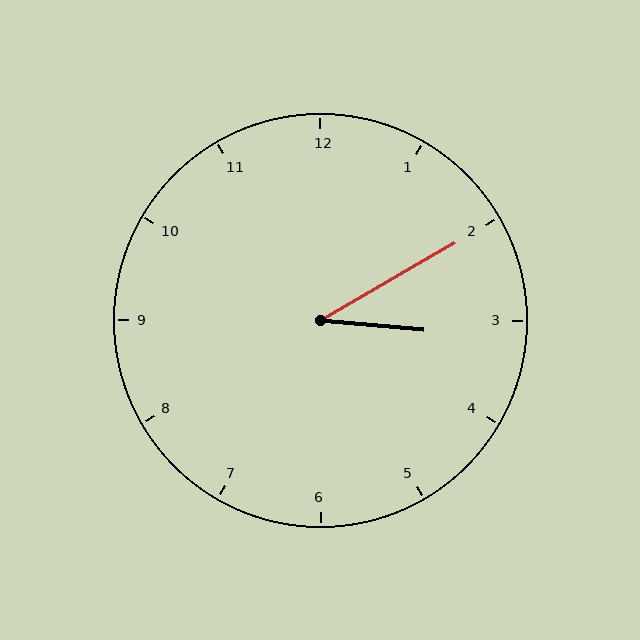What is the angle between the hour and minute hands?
Approximately 35 degrees.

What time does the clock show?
3:10.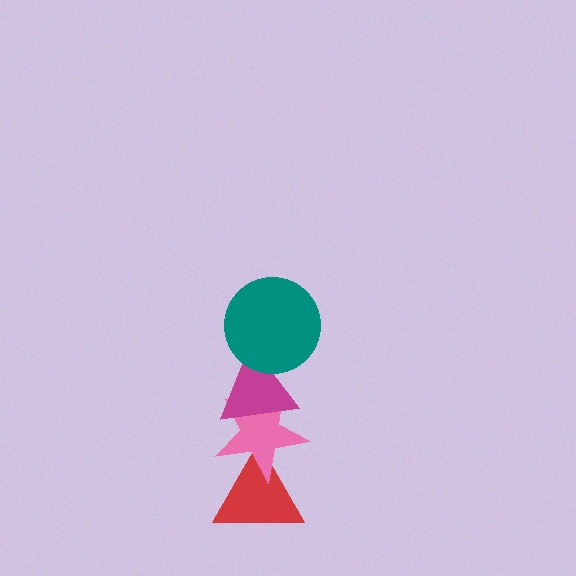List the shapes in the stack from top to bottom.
From top to bottom: the teal circle, the magenta triangle, the pink star, the red triangle.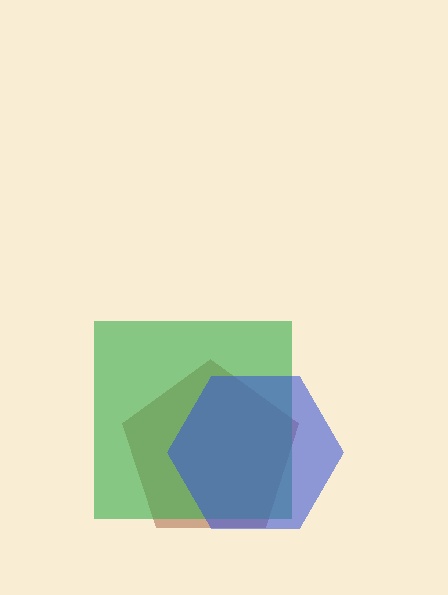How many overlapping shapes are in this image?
There are 3 overlapping shapes in the image.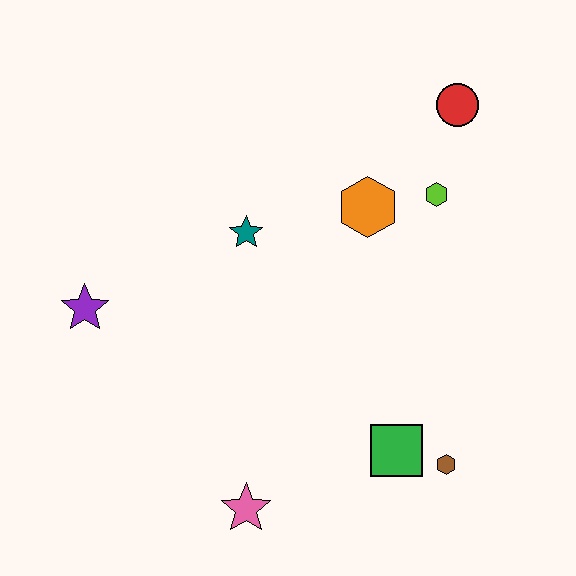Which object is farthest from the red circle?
The pink star is farthest from the red circle.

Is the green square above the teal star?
No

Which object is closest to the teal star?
The orange hexagon is closest to the teal star.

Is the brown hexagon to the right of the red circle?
No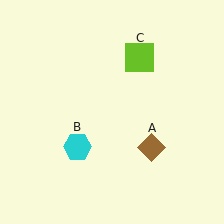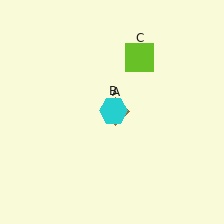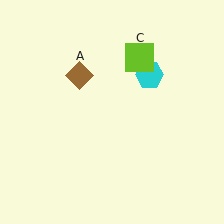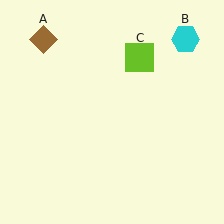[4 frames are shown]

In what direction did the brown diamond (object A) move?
The brown diamond (object A) moved up and to the left.